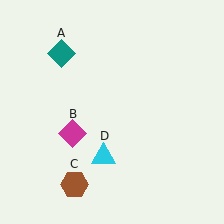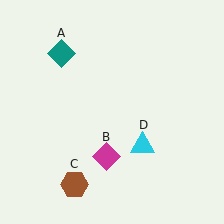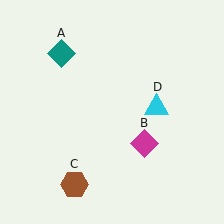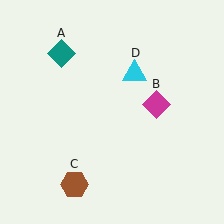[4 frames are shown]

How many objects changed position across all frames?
2 objects changed position: magenta diamond (object B), cyan triangle (object D).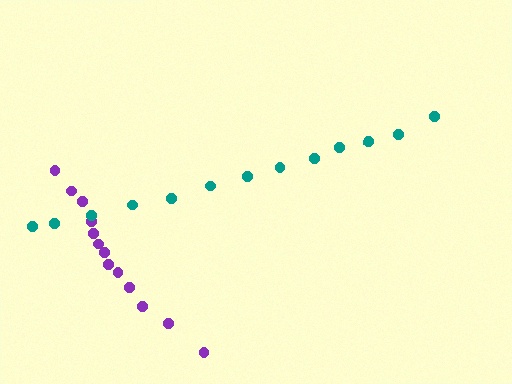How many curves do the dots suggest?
There are 2 distinct paths.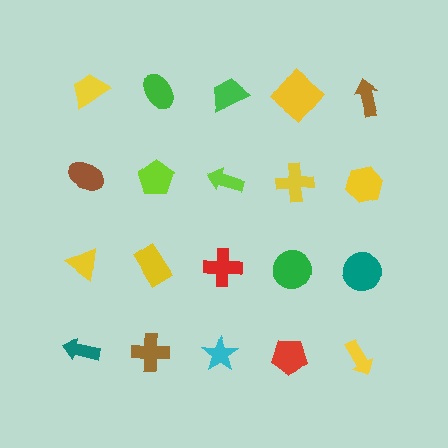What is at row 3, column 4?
A green circle.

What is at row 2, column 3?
A lime arrow.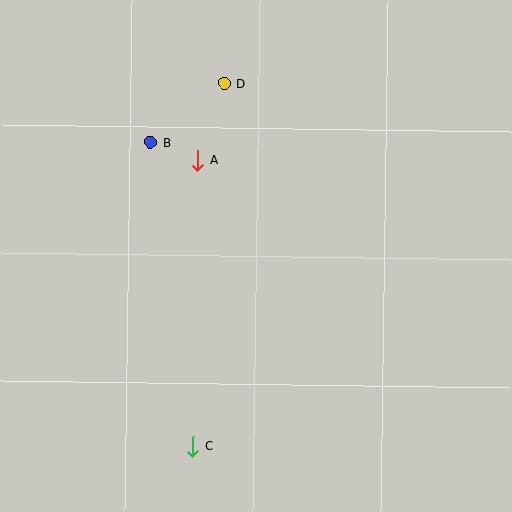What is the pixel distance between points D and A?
The distance between D and A is 82 pixels.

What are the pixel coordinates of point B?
Point B is at (150, 142).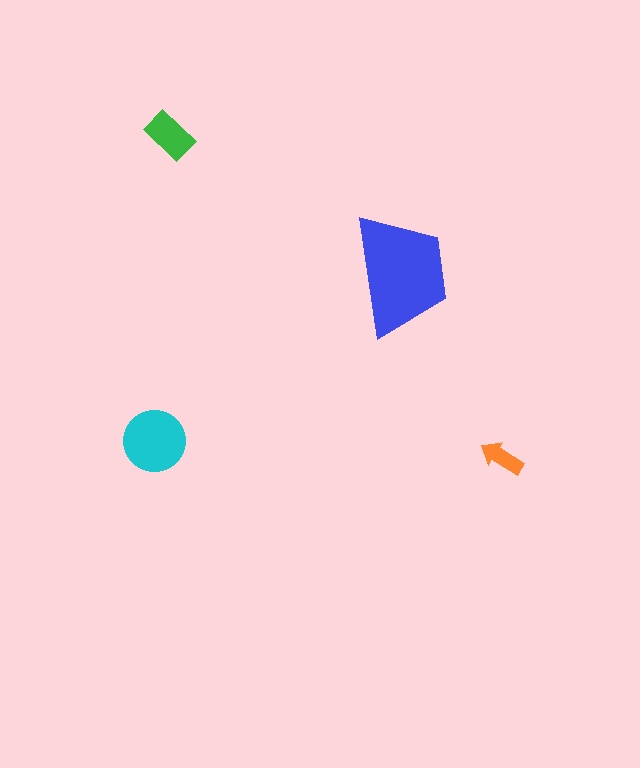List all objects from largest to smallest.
The blue trapezoid, the cyan circle, the green rectangle, the orange arrow.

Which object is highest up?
The green rectangle is topmost.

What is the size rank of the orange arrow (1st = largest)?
4th.